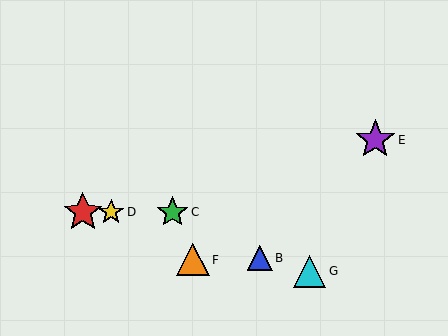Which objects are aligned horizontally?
Objects A, C, D are aligned horizontally.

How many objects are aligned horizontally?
3 objects (A, C, D) are aligned horizontally.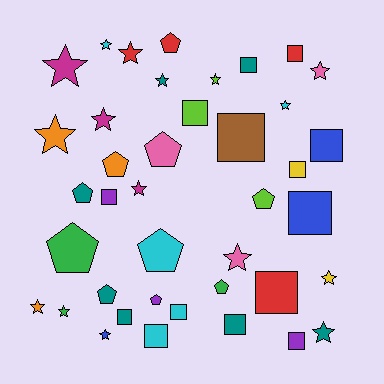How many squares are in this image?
There are 14 squares.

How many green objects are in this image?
There are 3 green objects.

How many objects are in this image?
There are 40 objects.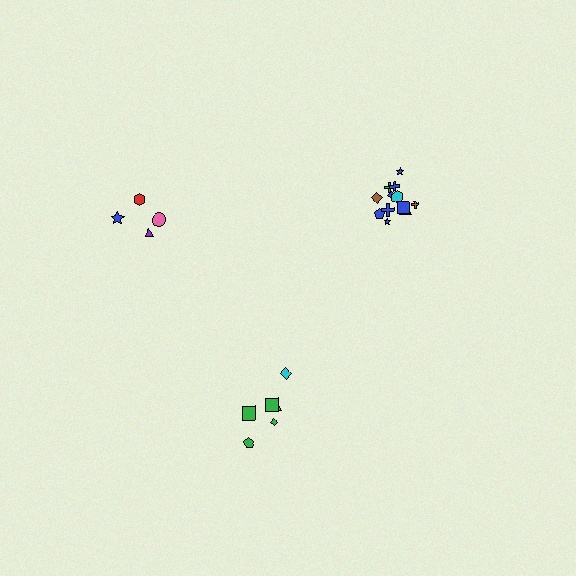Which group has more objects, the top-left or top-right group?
The top-right group.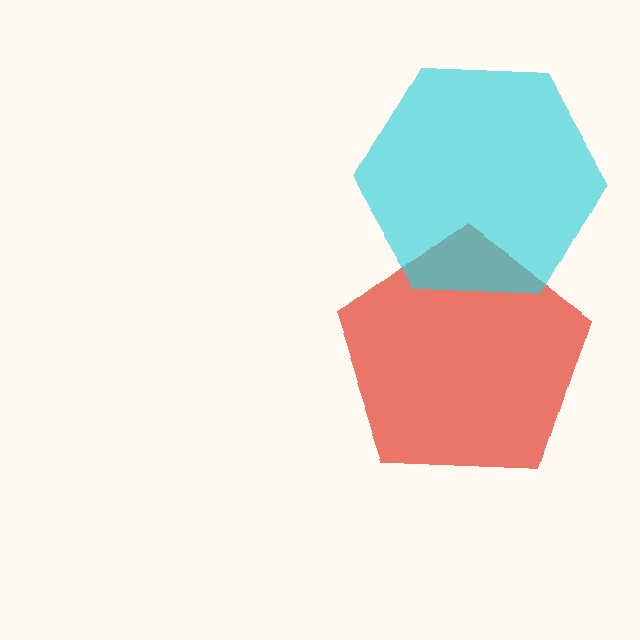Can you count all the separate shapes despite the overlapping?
Yes, there are 2 separate shapes.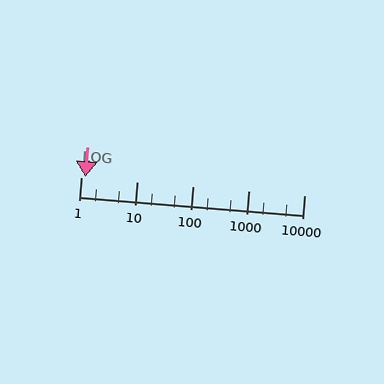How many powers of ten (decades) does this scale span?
The scale spans 4 decades, from 1 to 10000.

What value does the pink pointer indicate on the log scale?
The pointer indicates approximately 1.2.